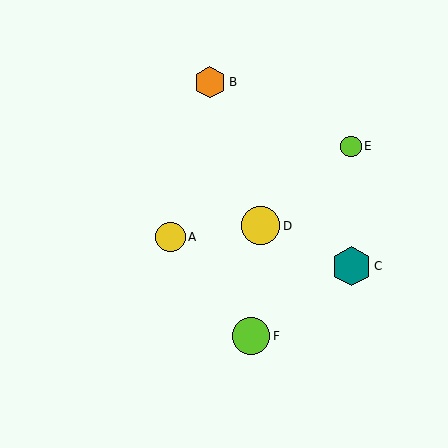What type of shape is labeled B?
Shape B is an orange hexagon.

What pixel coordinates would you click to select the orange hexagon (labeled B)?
Click at (210, 82) to select the orange hexagon B.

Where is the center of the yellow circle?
The center of the yellow circle is at (260, 226).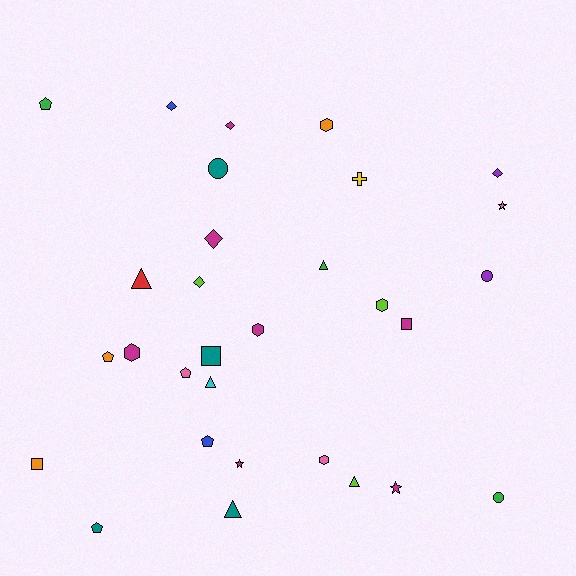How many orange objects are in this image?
There are 3 orange objects.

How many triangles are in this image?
There are 5 triangles.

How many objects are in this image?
There are 30 objects.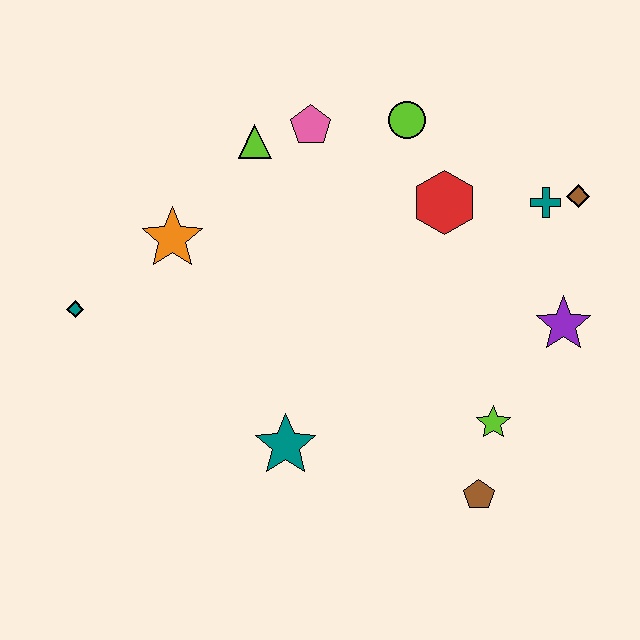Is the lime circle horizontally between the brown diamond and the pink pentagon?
Yes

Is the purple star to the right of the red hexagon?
Yes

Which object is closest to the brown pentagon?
The lime star is closest to the brown pentagon.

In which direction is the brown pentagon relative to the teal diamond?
The brown pentagon is to the right of the teal diamond.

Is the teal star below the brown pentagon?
No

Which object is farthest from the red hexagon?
The teal diamond is farthest from the red hexagon.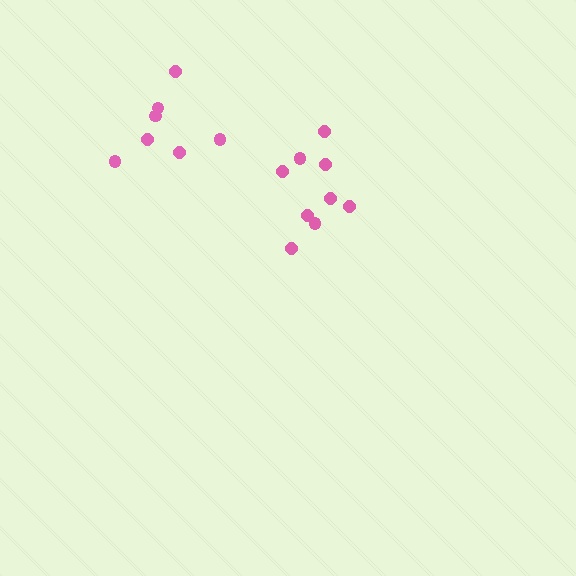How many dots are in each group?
Group 1: 7 dots, Group 2: 9 dots (16 total).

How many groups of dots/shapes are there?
There are 2 groups.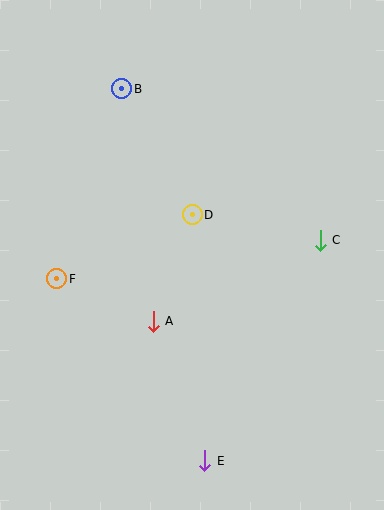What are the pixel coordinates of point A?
Point A is at (153, 321).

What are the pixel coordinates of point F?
Point F is at (57, 279).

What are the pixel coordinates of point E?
Point E is at (205, 461).